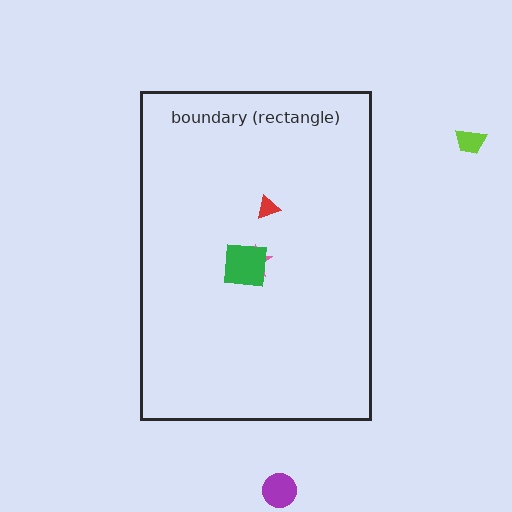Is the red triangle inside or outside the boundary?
Inside.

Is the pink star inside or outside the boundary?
Inside.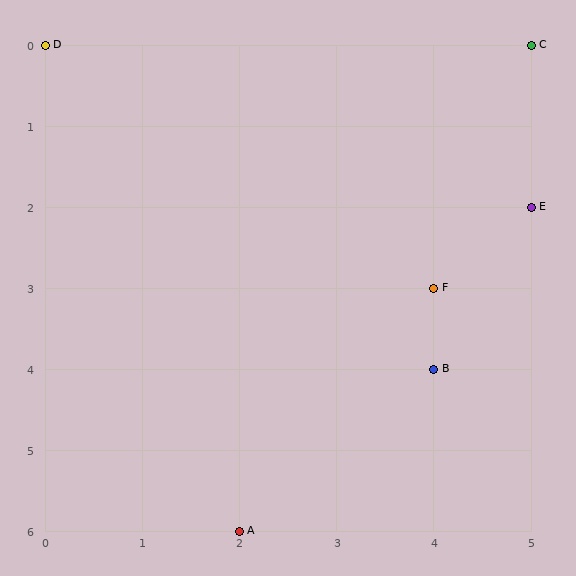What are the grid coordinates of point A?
Point A is at grid coordinates (2, 6).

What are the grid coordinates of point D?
Point D is at grid coordinates (0, 0).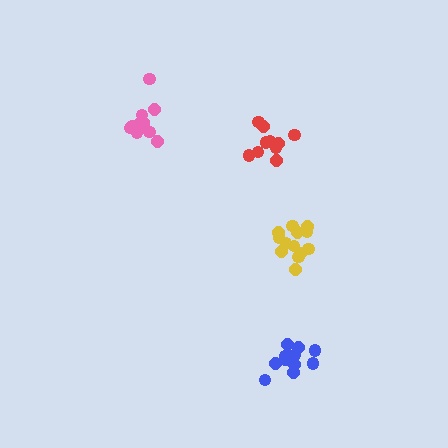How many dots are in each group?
Group 1: 12 dots, Group 2: 13 dots, Group 3: 10 dots, Group 4: 12 dots (47 total).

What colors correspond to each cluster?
The clusters are colored: blue, yellow, red, pink.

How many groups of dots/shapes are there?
There are 4 groups.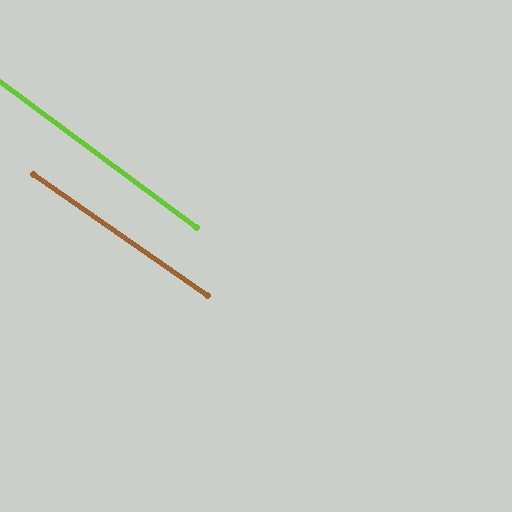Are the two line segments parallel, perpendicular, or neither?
Parallel — their directions differ by only 1.6°.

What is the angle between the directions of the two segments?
Approximately 2 degrees.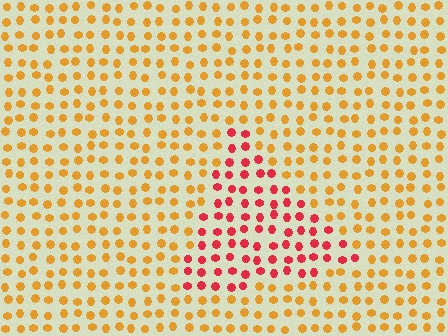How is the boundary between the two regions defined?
The boundary is defined purely by a slight shift in hue (about 45 degrees). Spacing, size, and orientation are identical on both sides.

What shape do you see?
I see a triangle.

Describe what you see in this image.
The image is filled with small orange elements in a uniform arrangement. A triangle-shaped region is visible where the elements are tinted to a slightly different hue, forming a subtle color boundary.